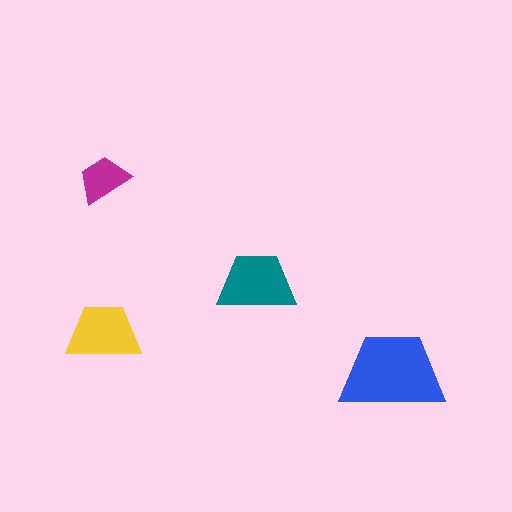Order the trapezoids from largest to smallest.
the blue one, the teal one, the yellow one, the magenta one.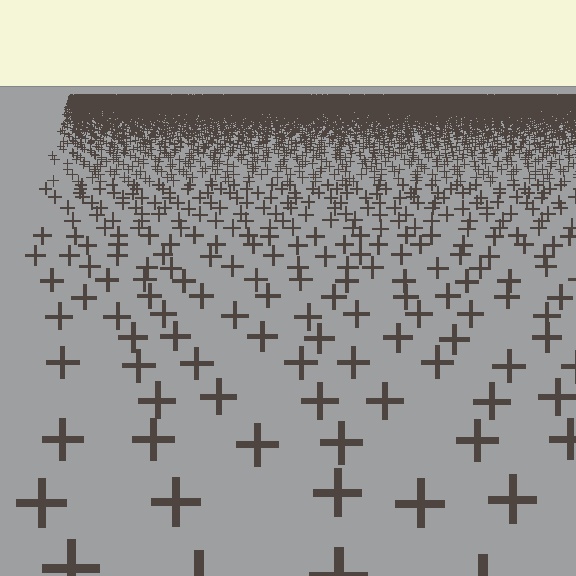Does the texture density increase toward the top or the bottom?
Density increases toward the top.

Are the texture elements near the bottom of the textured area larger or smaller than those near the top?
Larger. Near the bottom, elements are closer to the viewer and appear at a bigger on-screen size.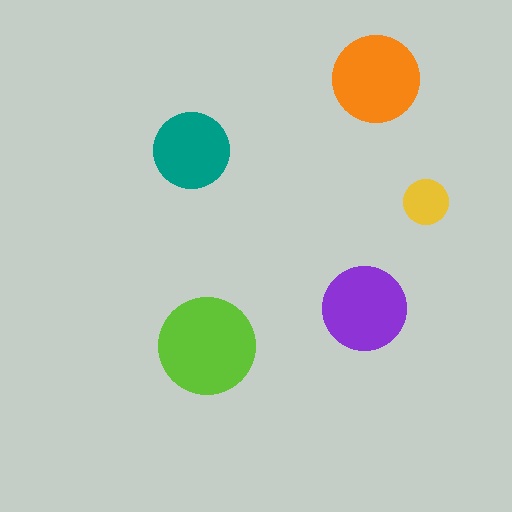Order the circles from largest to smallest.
the lime one, the orange one, the purple one, the teal one, the yellow one.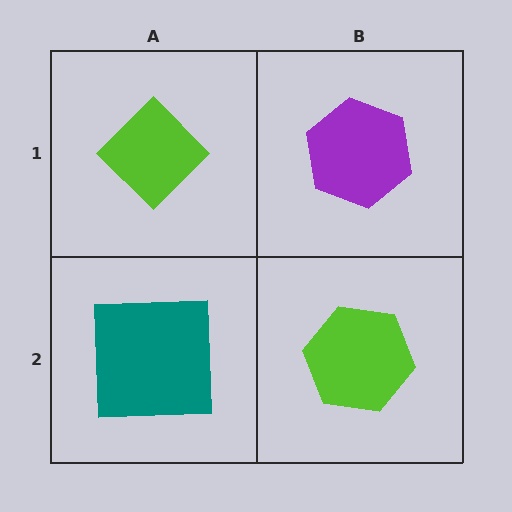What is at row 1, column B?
A purple hexagon.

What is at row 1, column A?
A lime diamond.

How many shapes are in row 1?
2 shapes.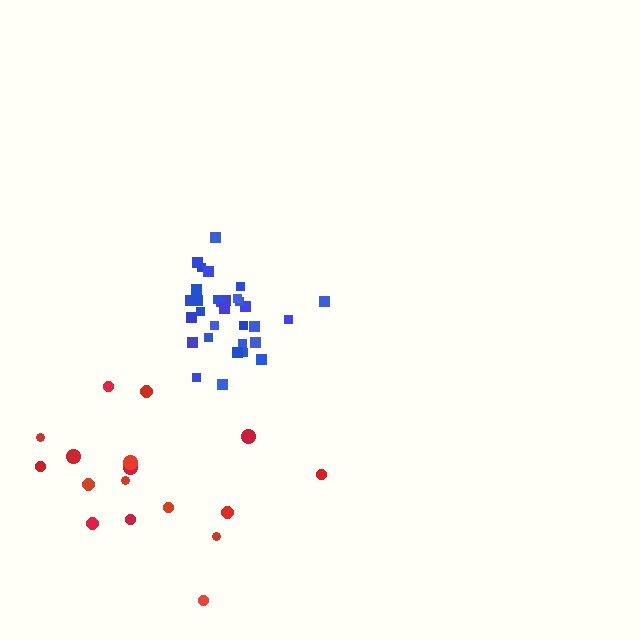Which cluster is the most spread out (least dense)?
Red.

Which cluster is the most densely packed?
Blue.